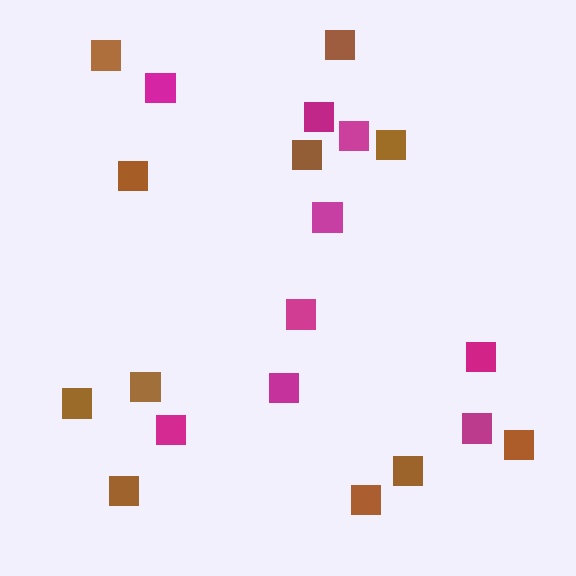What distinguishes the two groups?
There are 2 groups: one group of magenta squares (9) and one group of brown squares (11).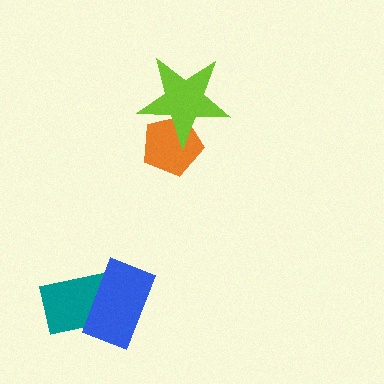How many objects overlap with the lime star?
1 object overlaps with the lime star.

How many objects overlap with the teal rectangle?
1 object overlaps with the teal rectangle.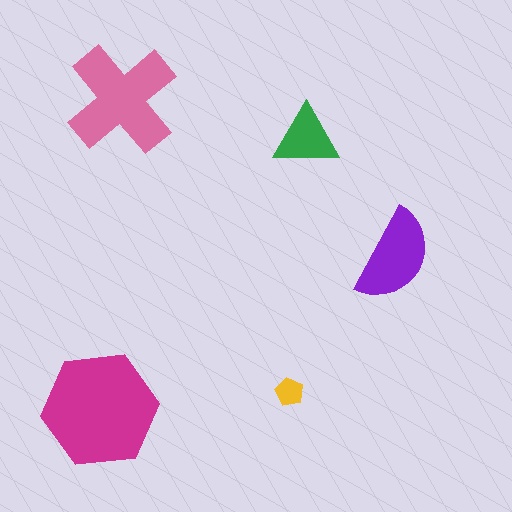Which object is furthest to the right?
The purple semicircle is rightmost.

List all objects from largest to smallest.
The magenta hexagon, the pink cross, the purple semicircle, the green triangle, the yellow pentagon.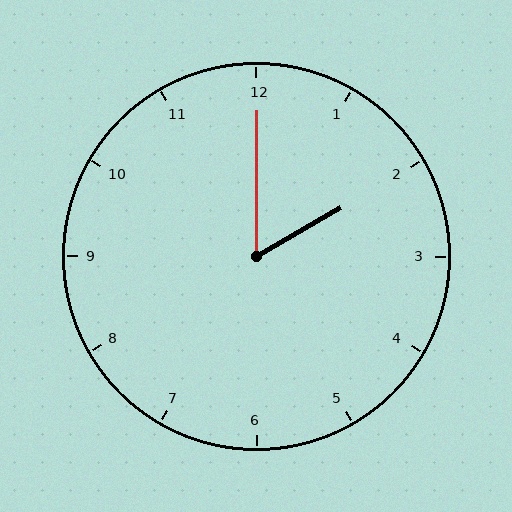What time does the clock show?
2:00.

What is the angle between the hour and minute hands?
Approximately 60 degrees.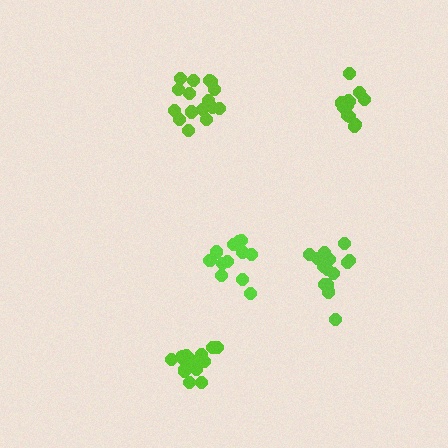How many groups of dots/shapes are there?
There are 5 groups.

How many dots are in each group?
Group 1: 13 dots, Group 2: 15 dots, Group 3: 16 dots, Group 4: 16 dots, Group 5: 13 dots (73 total).